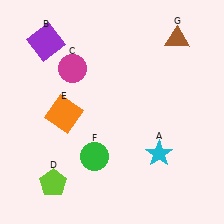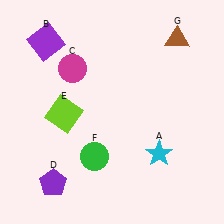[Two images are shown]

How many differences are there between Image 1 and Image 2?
There are 2 differences between the two images.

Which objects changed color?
D changed from lime to purple. E changed from orange to lime.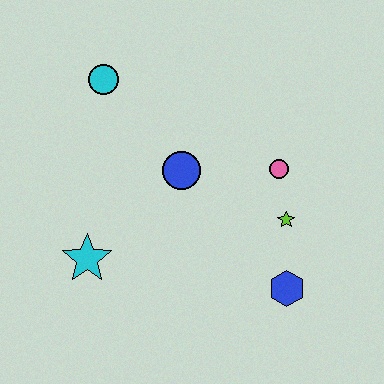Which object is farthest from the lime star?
The cyan circle is farthest from the lime star.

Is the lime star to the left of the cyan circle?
No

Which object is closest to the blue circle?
The pink circle is closest to the blue circle.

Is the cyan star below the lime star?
Yes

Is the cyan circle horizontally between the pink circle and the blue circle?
No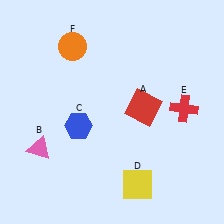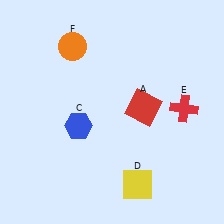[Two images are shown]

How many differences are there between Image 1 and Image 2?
There is 1 difference between the two images.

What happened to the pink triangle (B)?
The pink triangle (B) was removed in Image 2. It was in the bottom-left area of Image 1.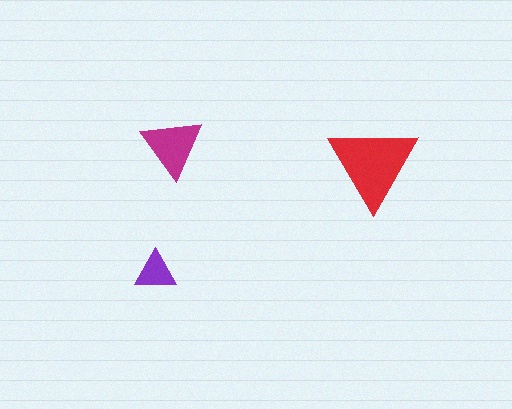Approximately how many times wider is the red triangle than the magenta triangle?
About 1.5 times wider.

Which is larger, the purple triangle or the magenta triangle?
The magenta one.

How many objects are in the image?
There are 3 objects in the image.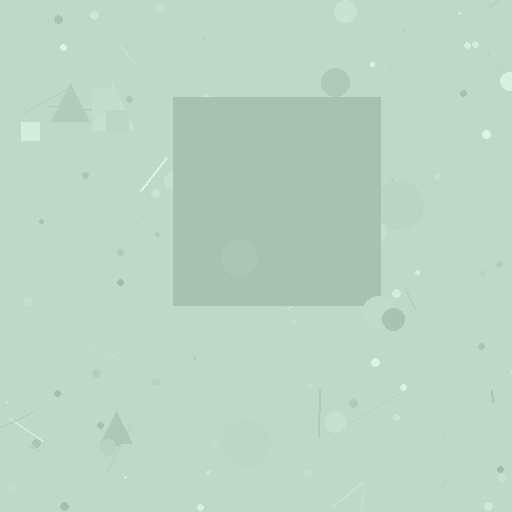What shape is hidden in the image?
A square is hidden in the image.